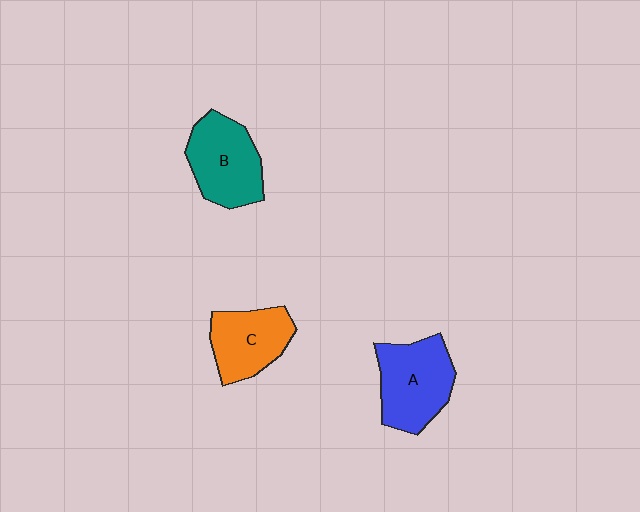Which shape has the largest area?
Shape A (blue).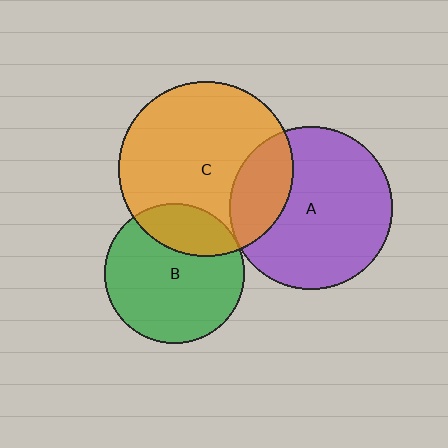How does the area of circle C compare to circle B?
Approximately 1.5 times.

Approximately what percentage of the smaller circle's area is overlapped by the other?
Approximately 25%.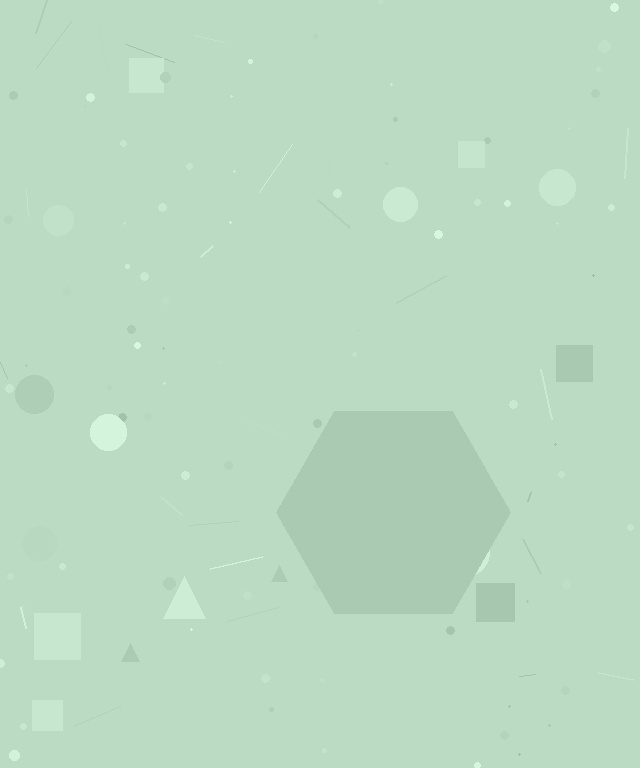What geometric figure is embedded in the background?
A hexagon is embedded in the background.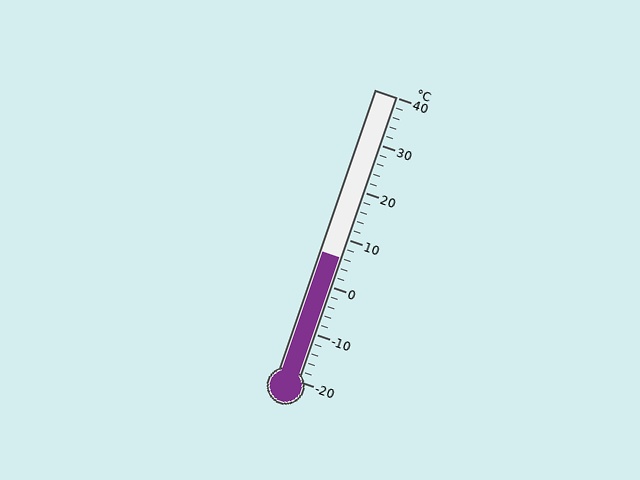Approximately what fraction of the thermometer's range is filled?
The thermometer is filled to approximately 45% of its range.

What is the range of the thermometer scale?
The thermometer scale ranges from -20°C to 40°C.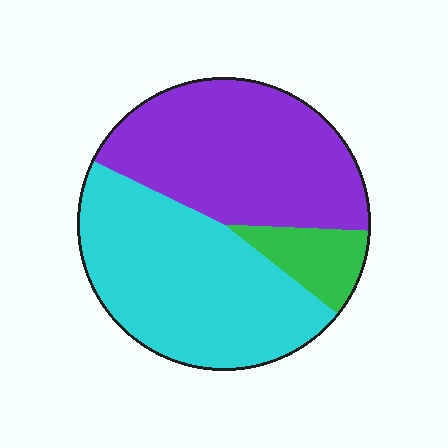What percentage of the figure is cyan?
Cyan takes up about one half (1/2) of the figure.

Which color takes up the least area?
Green, at roughly 10%.